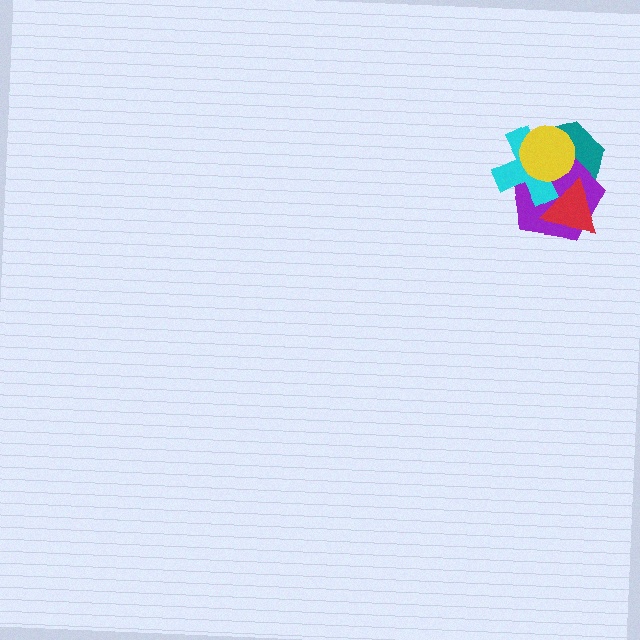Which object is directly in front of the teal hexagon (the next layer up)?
The purple pentagon is directly in front of the teal hexagon.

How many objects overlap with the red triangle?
3 objects overlap with the red triangle.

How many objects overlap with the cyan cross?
4 objects overlap with the cyan cross.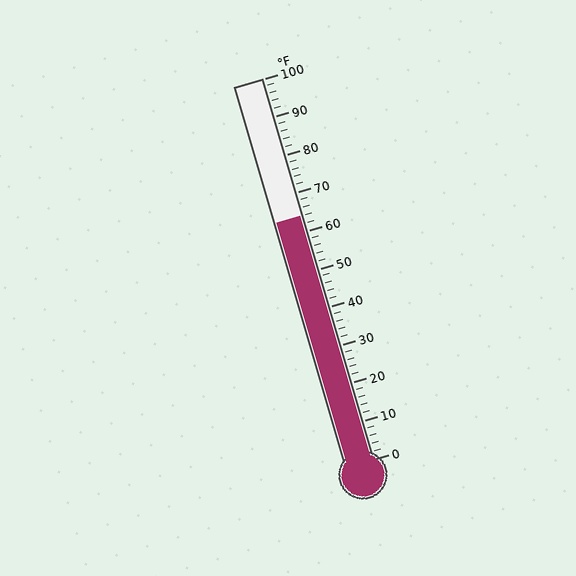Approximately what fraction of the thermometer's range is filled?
The thermometer is filled to approximately 65% of its range.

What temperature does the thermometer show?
The thermometer shows approximately 64°F.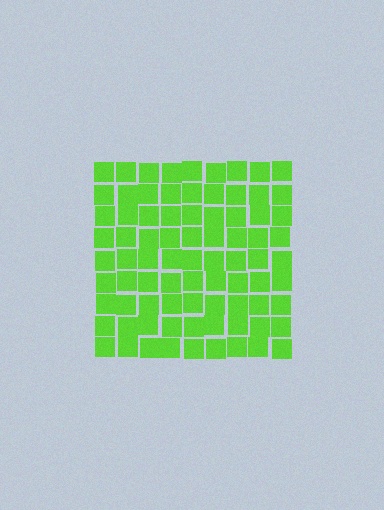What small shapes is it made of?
It is made of small squares.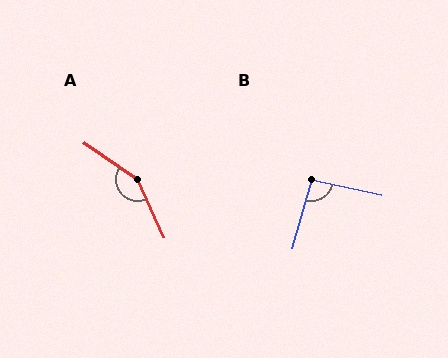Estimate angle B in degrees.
Approximately 93 degrees.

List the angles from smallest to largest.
B (93°), A (149°).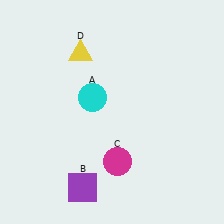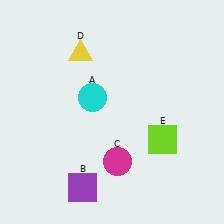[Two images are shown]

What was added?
A lime square (E) was added in Image 2.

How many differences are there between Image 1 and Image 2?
There is 1 difference between the two images.